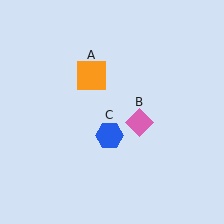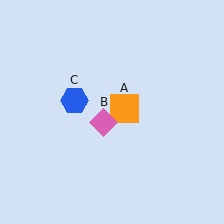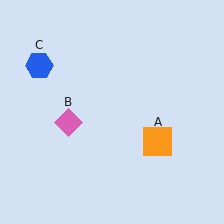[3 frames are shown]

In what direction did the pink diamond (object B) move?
The pink diamond (object B) moved left.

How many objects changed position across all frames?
3 objects changed position: orange square (object A), pink diamond (object B), blue hexagon (object C).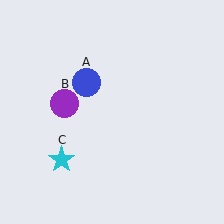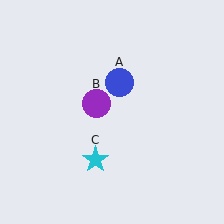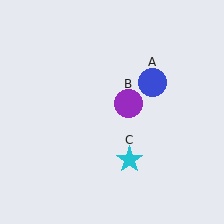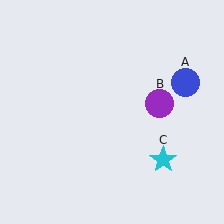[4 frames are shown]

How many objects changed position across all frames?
3 objects changed position: blue circle (object A), purple circle (object B), cyan star (object C).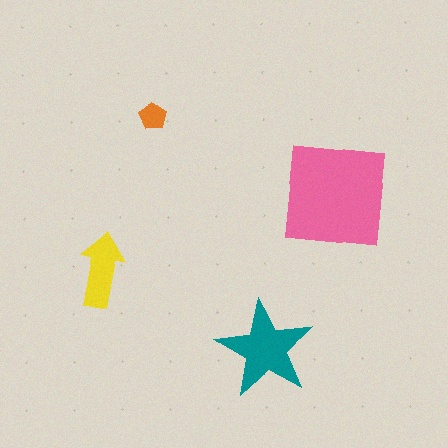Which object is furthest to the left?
The yellow arrow is leftmost.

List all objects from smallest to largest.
The orange pentagon, the yellow arrow, the teal star, the pink square.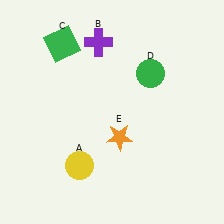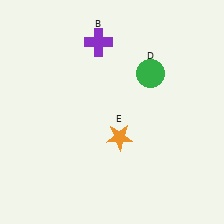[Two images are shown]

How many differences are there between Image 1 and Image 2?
There are 2 differences between the two images.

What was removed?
The green square (C), the yellow circle (A) were removed in Image 2.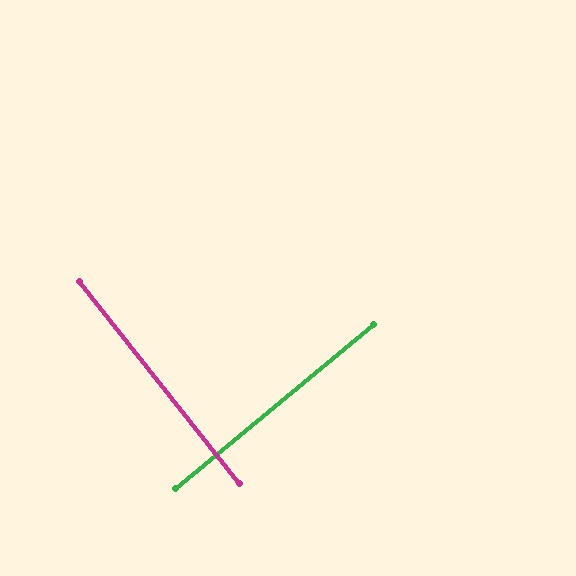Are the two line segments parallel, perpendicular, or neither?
Perpendicular — they meet at approximately 88°.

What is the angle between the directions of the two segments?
Approximately 88 degrees.